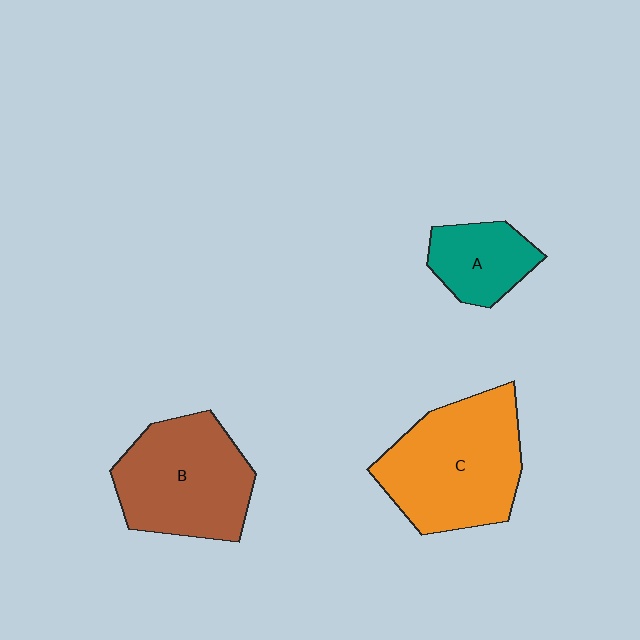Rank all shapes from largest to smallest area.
From largest to smallest: C (orange), B (brown), A (teal).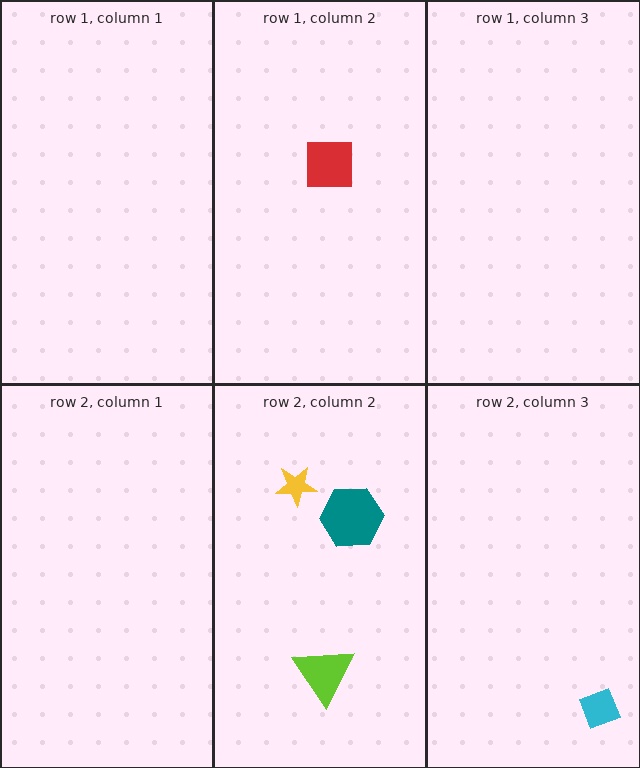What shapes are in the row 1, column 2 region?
The red square.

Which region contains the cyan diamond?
The row 2, column 3 region.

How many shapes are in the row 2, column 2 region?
3.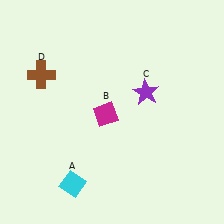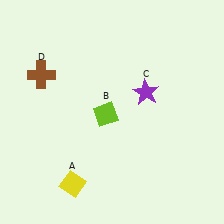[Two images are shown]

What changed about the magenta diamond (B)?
In Image 1, B is magenta. In Image 2, it changed to lime.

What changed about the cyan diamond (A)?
In Image 1, A is cyan. In Image 2, it changed to yellow.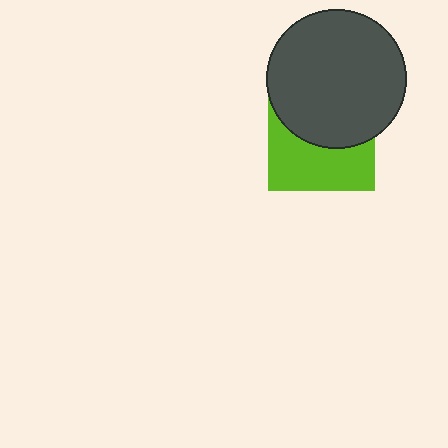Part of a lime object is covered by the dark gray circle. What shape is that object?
It is a square.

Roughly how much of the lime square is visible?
About half of it is visible (roughly 49%).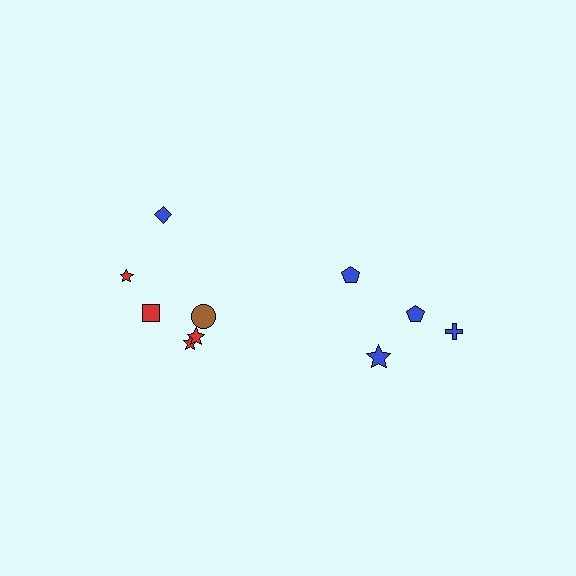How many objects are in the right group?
There are 4 objects.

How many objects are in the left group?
There are 6 objects.